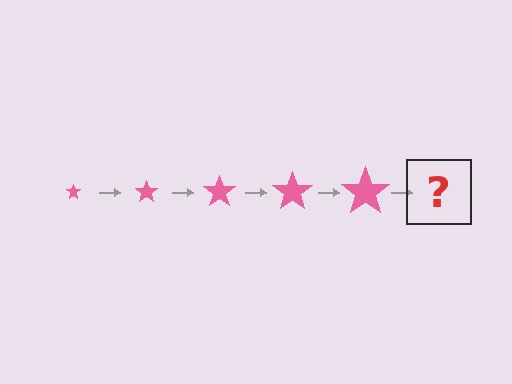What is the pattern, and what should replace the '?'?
The pattern is that the star gets progressively larger each step. The '?' should be a pink star, larger than the previous one.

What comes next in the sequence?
The next element should be a pink star, larger than the previous one.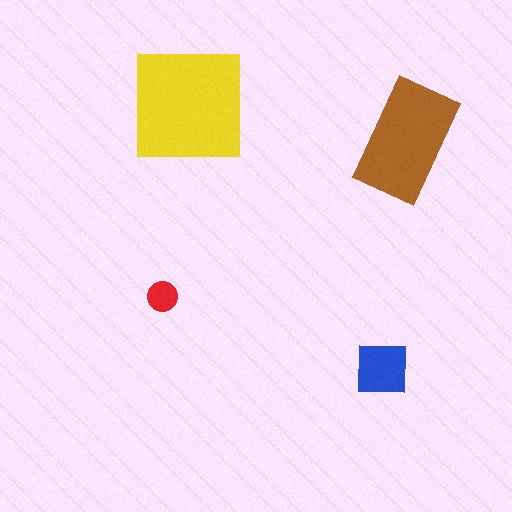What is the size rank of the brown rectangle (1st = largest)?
2nd.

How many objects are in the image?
There are 4 objects in the image.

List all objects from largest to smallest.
The yellow square, the brown rectangle, the blue square, the red circle.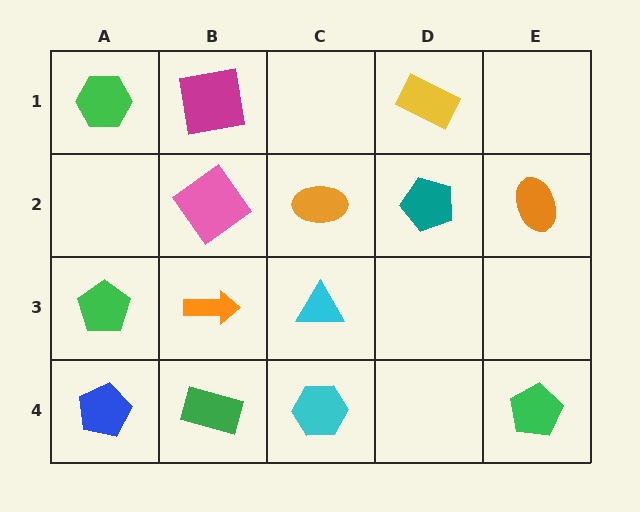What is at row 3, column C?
A cyan triangle.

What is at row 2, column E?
An orange ellipse.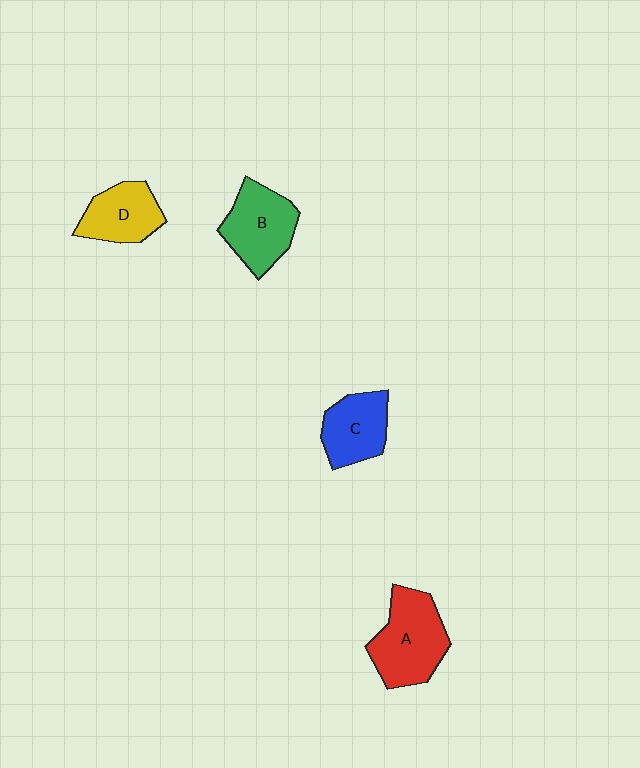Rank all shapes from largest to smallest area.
From largest to smallest: A (red), B (green), C (blue), D (yellow).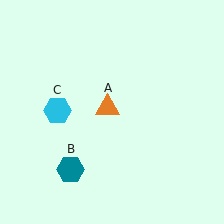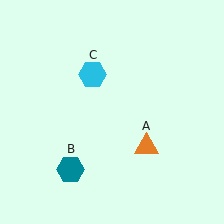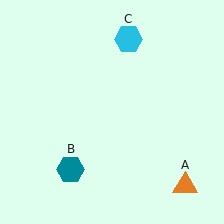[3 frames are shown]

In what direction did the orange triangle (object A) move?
The orange triangle (object A) moved down and to the right.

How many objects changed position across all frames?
2 objects changed position: orange triangle (object A), cyan hexagon (object C).